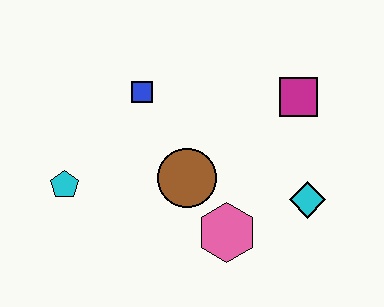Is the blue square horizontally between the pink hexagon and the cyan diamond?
No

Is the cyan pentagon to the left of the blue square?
Yes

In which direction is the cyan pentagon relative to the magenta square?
The cyan pentagon is to the left of the magenta square.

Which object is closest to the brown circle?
The pink hexagon is closest to the brown circle.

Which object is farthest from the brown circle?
The magenta square is farthest from the brown circle.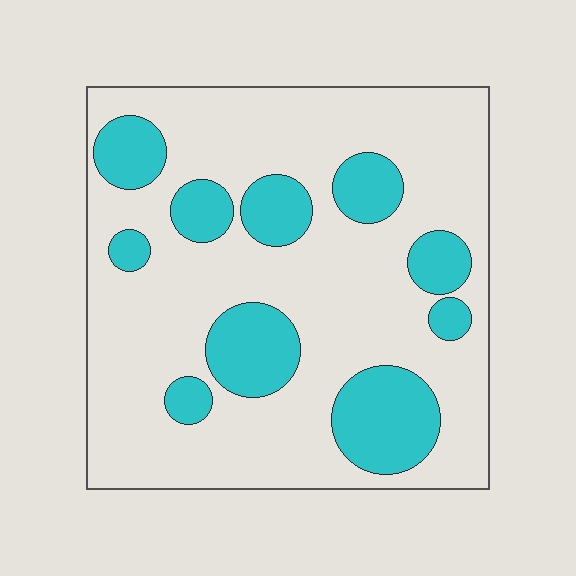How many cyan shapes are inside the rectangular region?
10.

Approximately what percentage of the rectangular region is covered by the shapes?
Approximately 25%.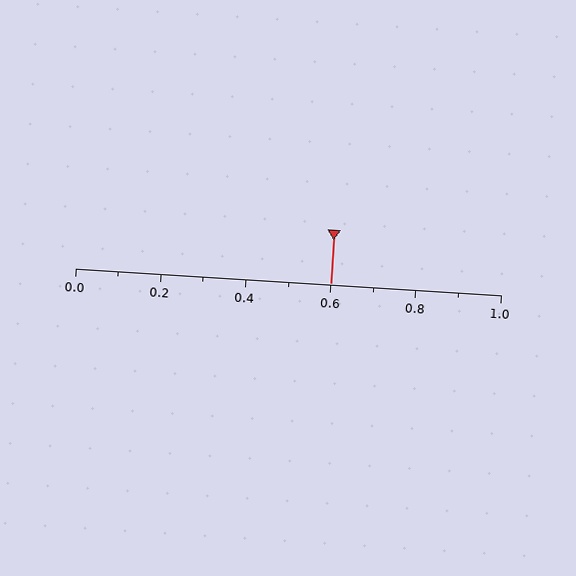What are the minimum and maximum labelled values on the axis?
The axis runs from 0.0 to 1.0.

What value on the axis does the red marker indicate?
The marker indicates approximately 0.6.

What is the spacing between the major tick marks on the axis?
The major ticks are spaced 0.2 apart.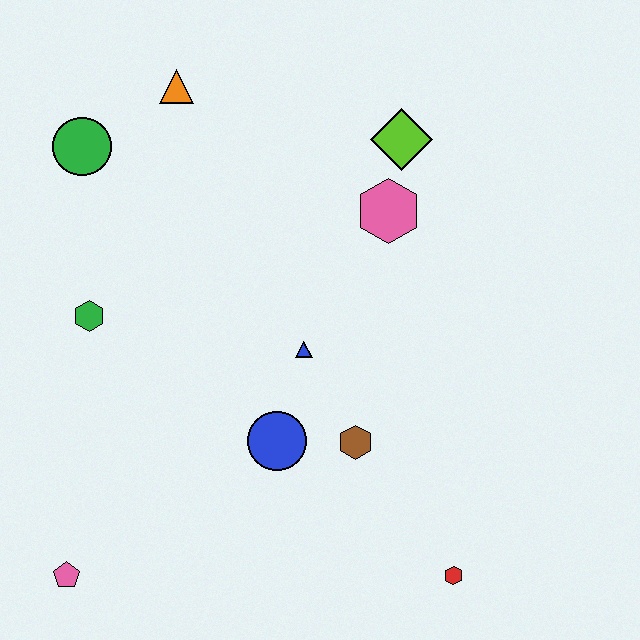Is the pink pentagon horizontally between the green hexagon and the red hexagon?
No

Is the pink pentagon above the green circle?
No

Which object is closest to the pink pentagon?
The blue circle is closest to the pink pentagon.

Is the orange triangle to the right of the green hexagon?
Yes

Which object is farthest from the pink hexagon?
The pink pentagon is farthest from the pink hexagon.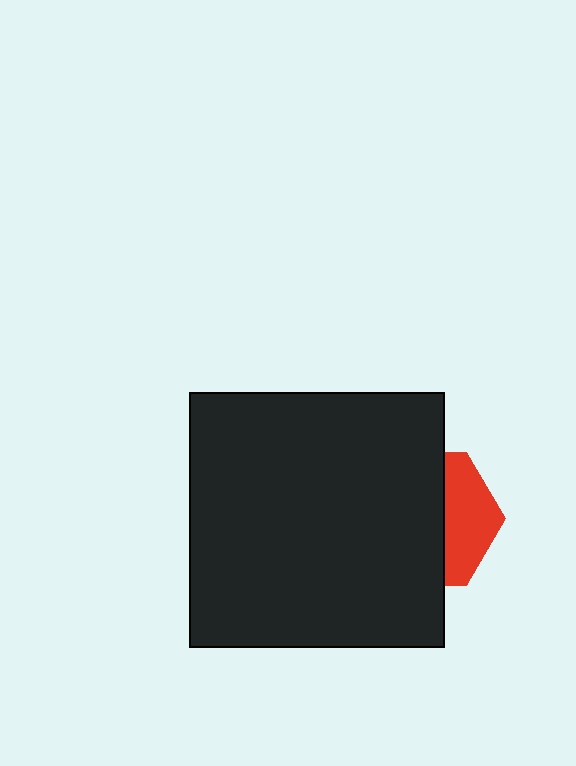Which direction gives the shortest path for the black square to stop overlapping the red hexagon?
Moving left gives the shortest separation.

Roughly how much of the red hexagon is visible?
A small part of it is visible (roughly 35%).